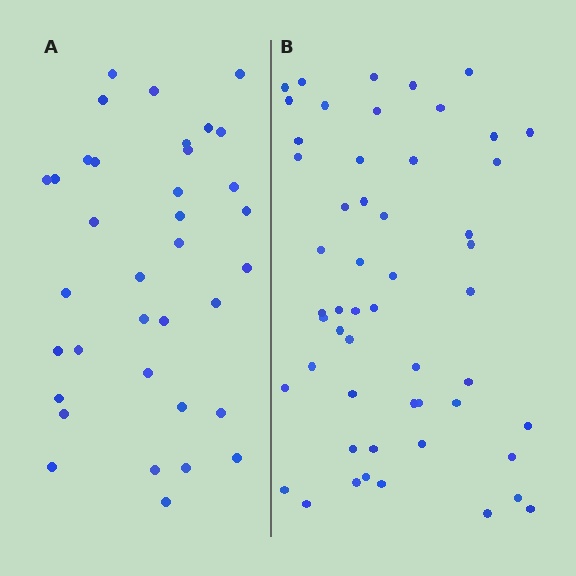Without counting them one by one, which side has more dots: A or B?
Region B (the right region) has more dots.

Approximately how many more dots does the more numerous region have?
Region B has approximately 15 more dots than region A.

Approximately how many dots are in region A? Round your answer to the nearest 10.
About 40 dots. (The exact count is 36, which rounds to 40.)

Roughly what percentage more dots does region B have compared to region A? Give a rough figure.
About 45% more.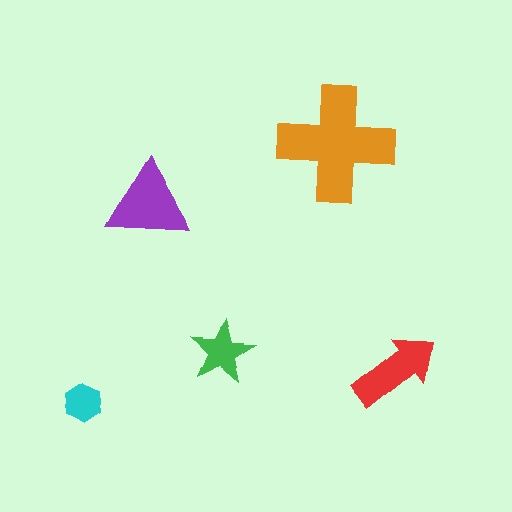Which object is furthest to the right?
The red arrow is rightmost.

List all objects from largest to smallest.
The orange cross, the purple triangle, the red arrow, the green star, the cyan hexagon.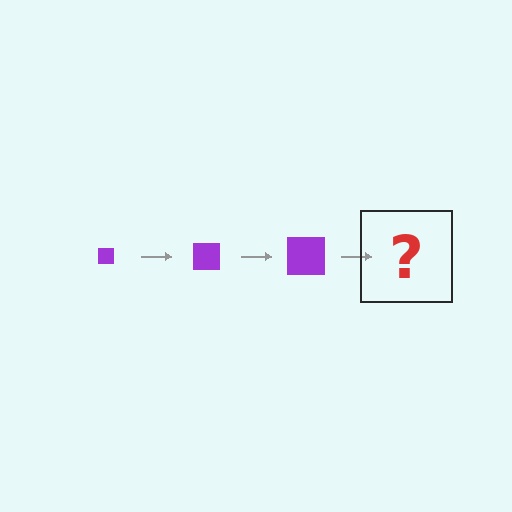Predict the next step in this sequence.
The next step is a purple square, larger than the previous one.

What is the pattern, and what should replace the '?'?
The pattern is that the square gets progressively larger each step. The '?' should be a purple square, larger than the previous one.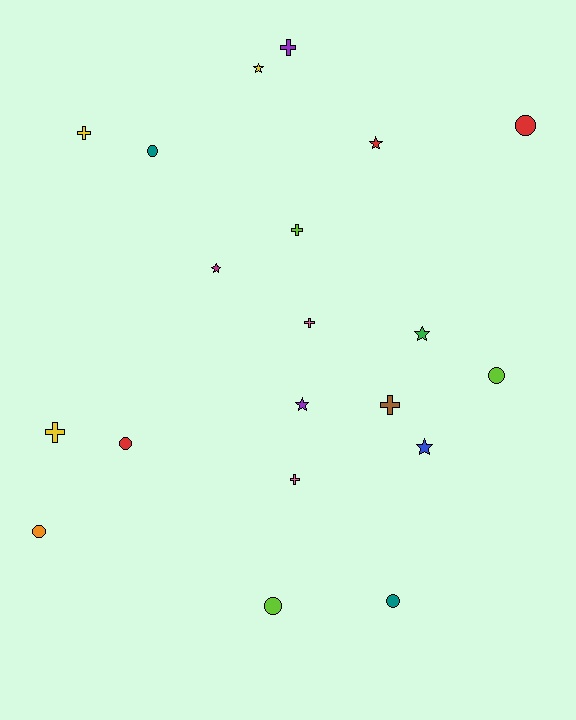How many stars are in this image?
There are 6 stars.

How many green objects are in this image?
There is 1 green object.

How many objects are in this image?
There are 20 objects.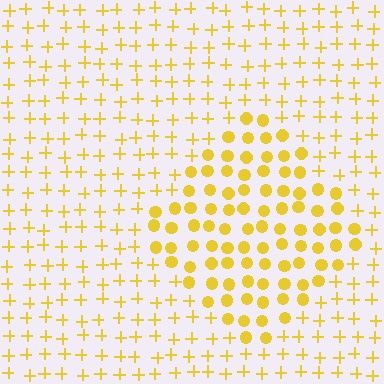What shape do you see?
I see a diamond.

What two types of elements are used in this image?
The image uses circles inside the diamond region and plus signs outside it.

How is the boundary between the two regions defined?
The boundary is defined by a change in element shape: circles inside vs. plus signs outside. All elements share the same color and spacing.